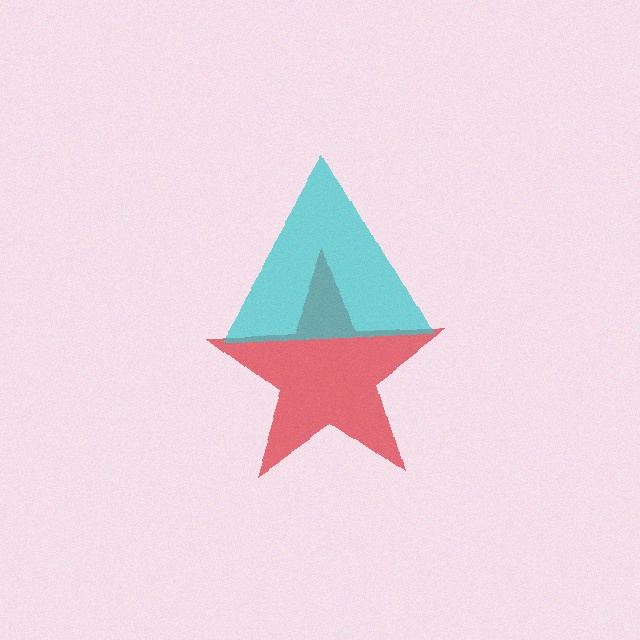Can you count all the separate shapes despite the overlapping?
Yes, there are 2 separate shapes.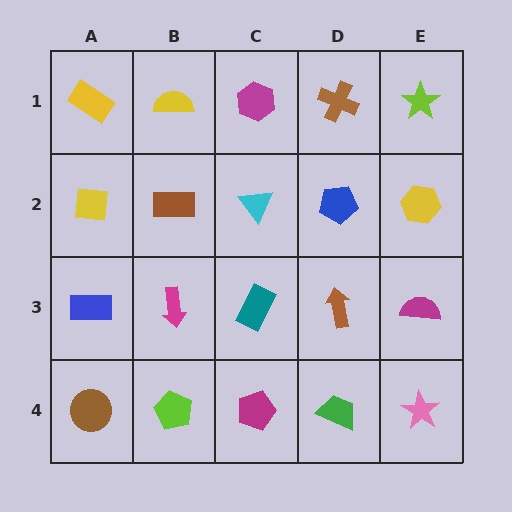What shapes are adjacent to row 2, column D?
A brown cross (row 1, column D), a brown arrow (row 3, column D), a cyan triangle (row 2, column C), a yellow hexagon (row 2, column E).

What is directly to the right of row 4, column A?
A lime pentagon.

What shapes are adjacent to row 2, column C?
A magenta hexagon (row 1, column C), a teal rectangle (row 3, column C), a brown rectangle (row 2, column B), a blue pentagon (row 2, column D).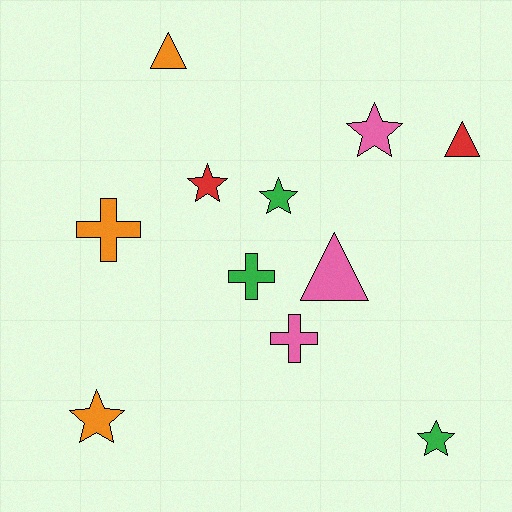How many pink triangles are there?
There is 1 pink triangle.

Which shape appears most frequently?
Star, with 5 objects.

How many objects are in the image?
There are 11 objects.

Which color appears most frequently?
Green, with 3 objects.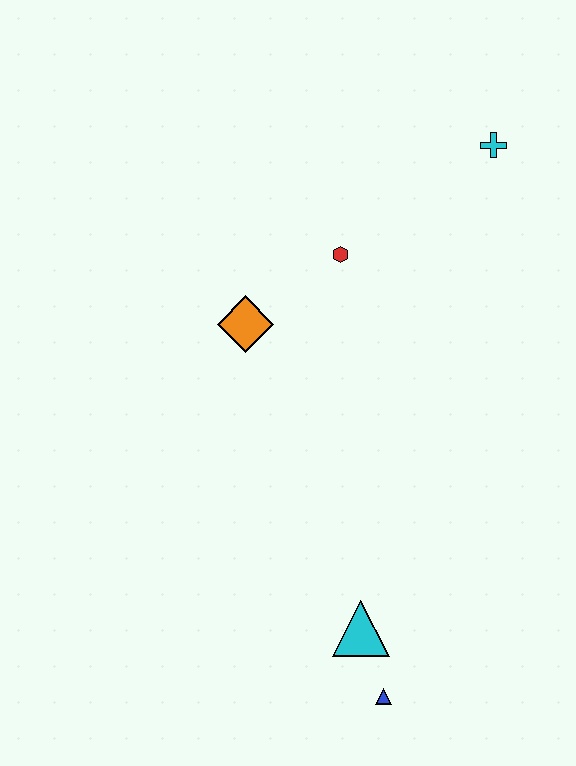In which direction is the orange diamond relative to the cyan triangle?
The orange diamond is above the cyan triangle.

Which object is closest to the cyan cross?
The red hexagon is closest to the cyan cross.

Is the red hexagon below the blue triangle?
No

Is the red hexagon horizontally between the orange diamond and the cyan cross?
Yes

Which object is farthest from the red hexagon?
The blue triangle is farthest from the red hexagon.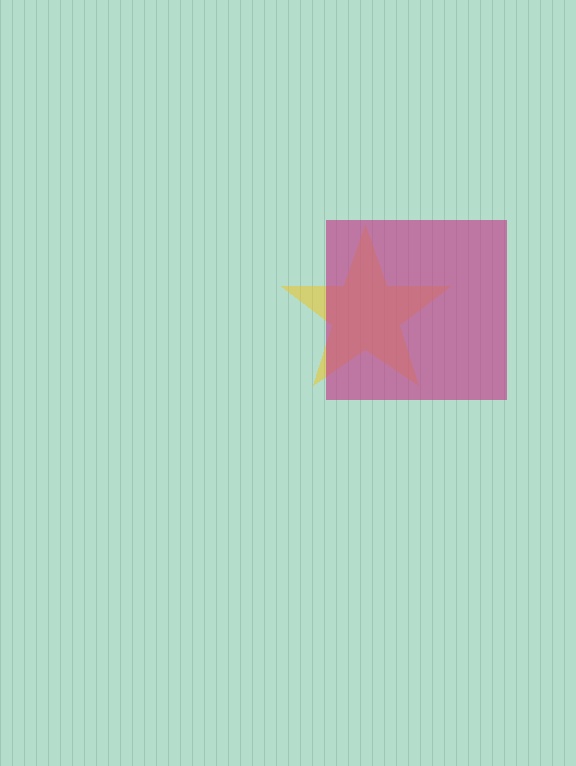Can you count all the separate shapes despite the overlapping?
Yes, there are 2 separate shapes.